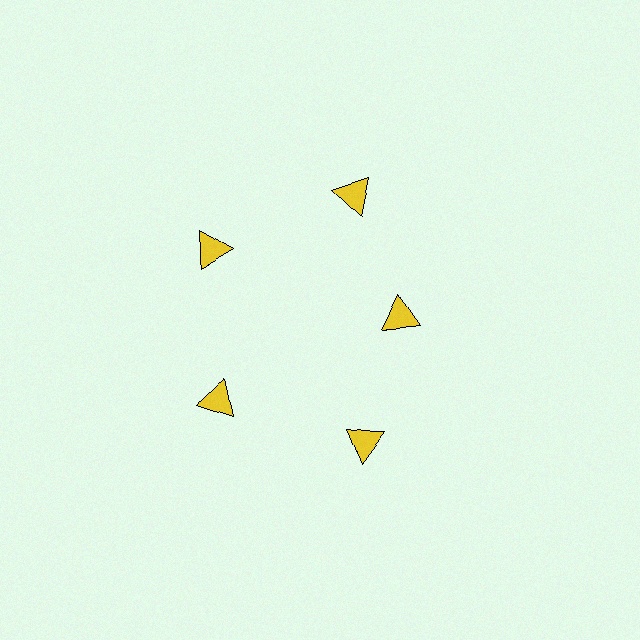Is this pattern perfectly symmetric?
No. The 5 yellow triangles are arranged in a ring, but one element near the 3 o'clock position is pulled inward toward the center, breaking the 5-fold rotational symmetry.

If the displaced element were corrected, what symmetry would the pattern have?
It would have 5-fold rotational symmetry — the pattern would map onto itself every 72 degrees.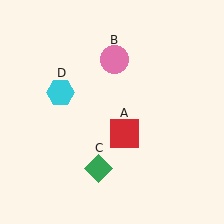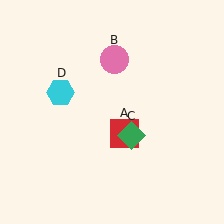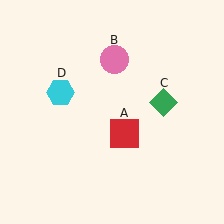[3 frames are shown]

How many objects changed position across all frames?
1 object changed position: green diamond (object C).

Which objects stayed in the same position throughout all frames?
Red square (object A) and pink circle (object B) and cyan hexagon (object D) remained stationary.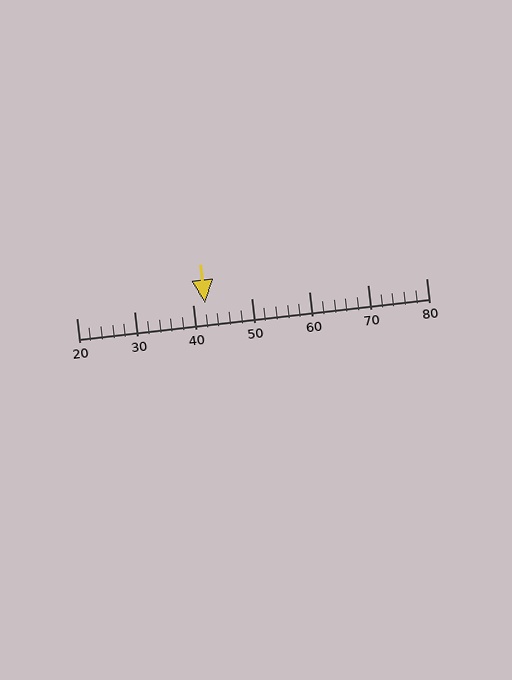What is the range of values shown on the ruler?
The ruler shows values from 20 to 80.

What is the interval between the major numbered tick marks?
The major tick marks are spaced 10 units apart.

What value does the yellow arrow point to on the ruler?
The yellow arrow points to approximately 42.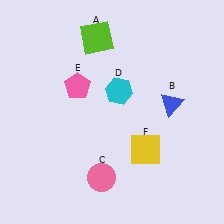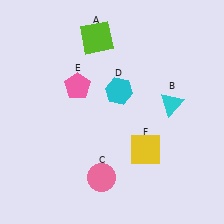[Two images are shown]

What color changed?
The triangle (B) changed from blue in Image 1 to cyan in Image 2.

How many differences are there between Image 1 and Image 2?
There is 1 difference between the two images.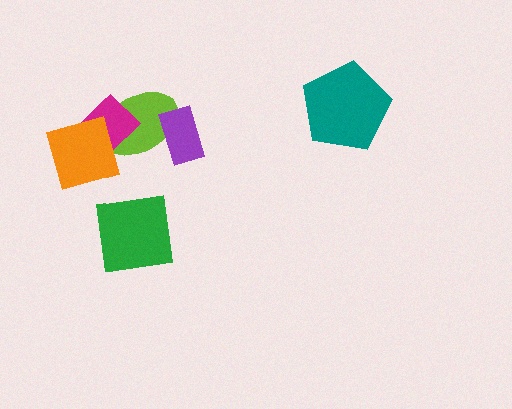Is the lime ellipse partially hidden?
Yes, it is partially covered by another shape.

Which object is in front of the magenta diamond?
The orange diamond is in front of the magenta diamond.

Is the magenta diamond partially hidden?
Yes, it is partially covered by another shape.